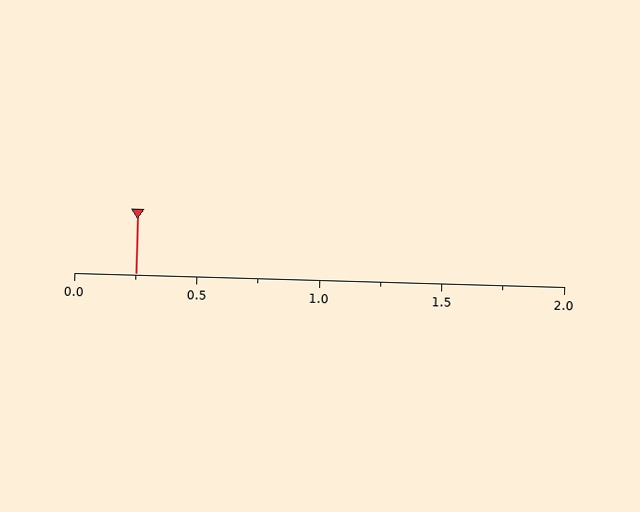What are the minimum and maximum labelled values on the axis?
The axis runs from 0.0 to 2.0.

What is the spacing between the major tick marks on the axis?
The major ticks are spaced 0.5 apart.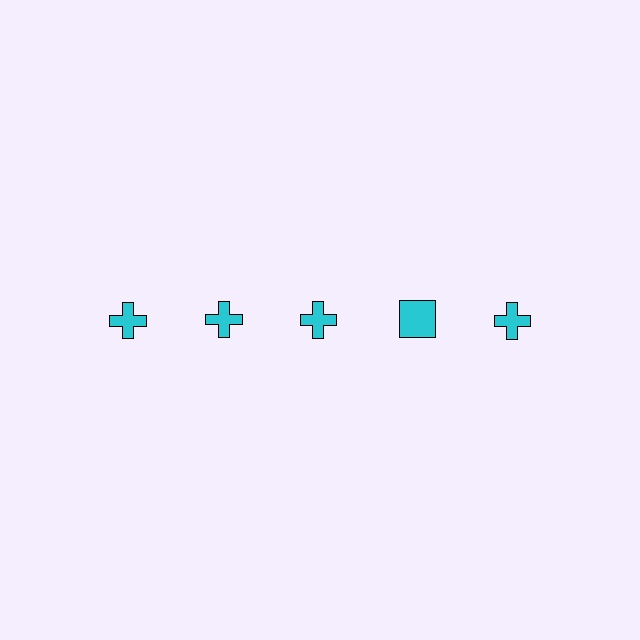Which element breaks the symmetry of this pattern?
The cyan square in the top row, second from right column breaks the symmetry. All other shapes are cyan crosses.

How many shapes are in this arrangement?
There are 5 shapes arranged in a grid pattern.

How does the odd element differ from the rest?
It has a different shape: square instead of cross.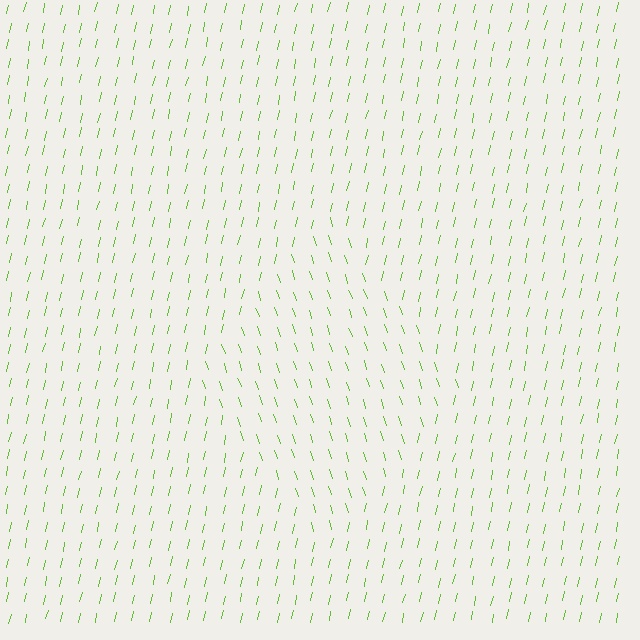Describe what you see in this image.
The image is filled with small lime line segments. A diamond region in the image has lines oriented differently from the surrounding lines, creating a visible texture boundary.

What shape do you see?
I see a diamond.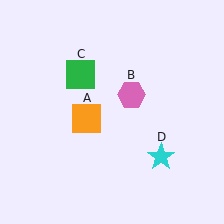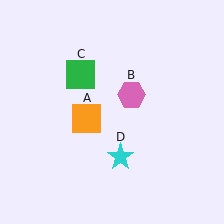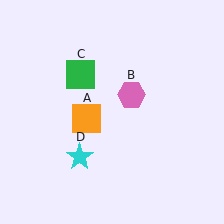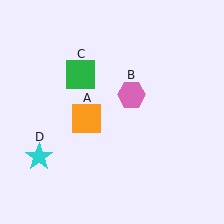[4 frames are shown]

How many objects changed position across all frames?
1 object changed position: cyan star (object D).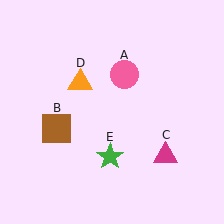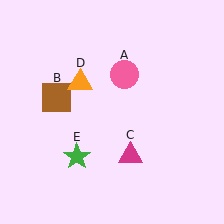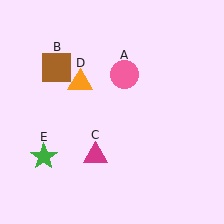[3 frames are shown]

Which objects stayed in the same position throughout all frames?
Pink circle (object A) and orange triangle (object D) remained stationary.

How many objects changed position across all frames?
3 objects changed position: brown square (object B), magenta triangle (object C), green star (object E).